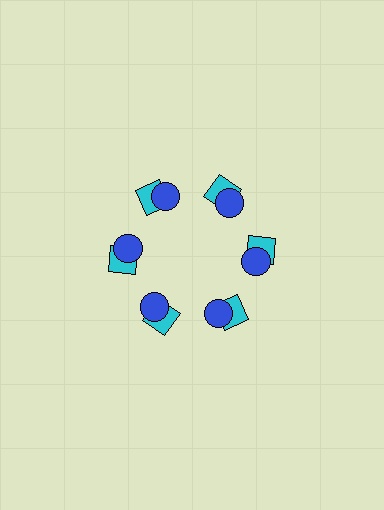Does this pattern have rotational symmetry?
Yes, this pattern has 6-fold rotational symmetry. It looks the same after rotating 60 degrees around the center.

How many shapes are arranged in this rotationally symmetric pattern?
There are 12 shapes, arranged in 6 groups of 2.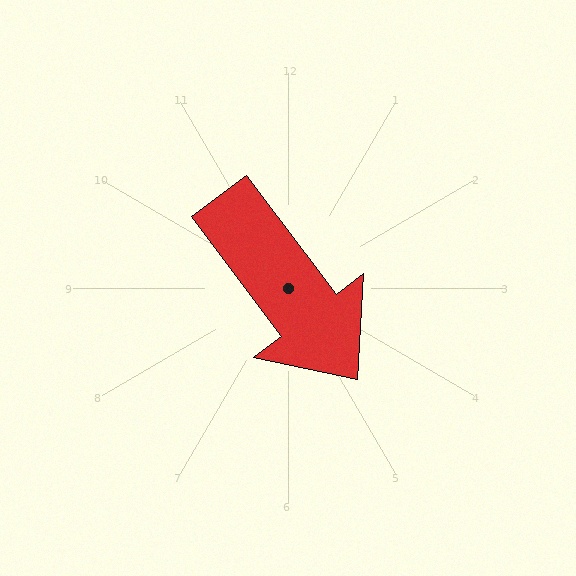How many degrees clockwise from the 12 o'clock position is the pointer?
Approximately 143 degrees.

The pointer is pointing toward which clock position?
Roughly 5 o'clock.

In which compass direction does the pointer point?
Southeast.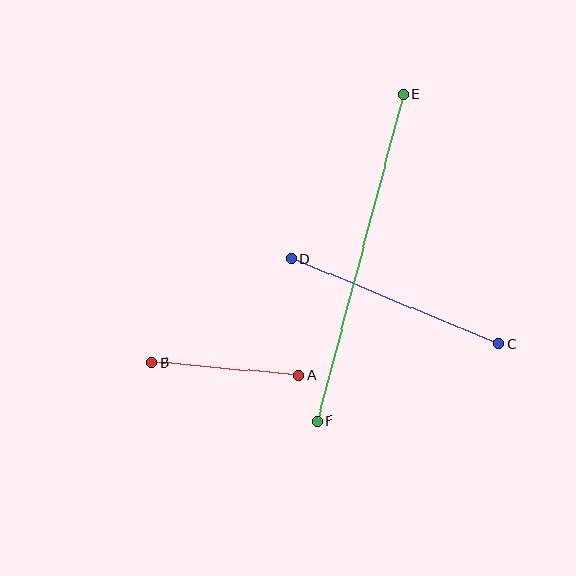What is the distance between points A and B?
The distance is approximately 148 pixels.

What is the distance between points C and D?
The distance is approximately 225 pixels.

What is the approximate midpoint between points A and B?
The midpoint is at approximately (225, 369) pixels.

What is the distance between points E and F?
The distance is approximately 338 pixels.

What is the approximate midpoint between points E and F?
The midpoint is at approximately (360, 258) pixels.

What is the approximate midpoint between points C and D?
The midpoint is at approximately (395, 301) pixels.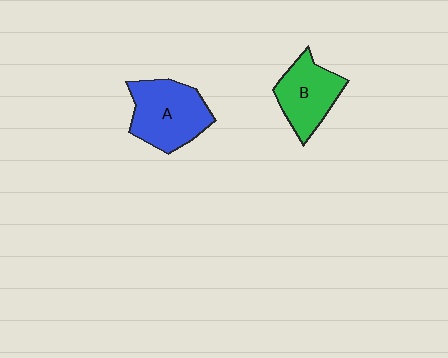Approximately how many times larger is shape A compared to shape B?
Approximately 1.3 times.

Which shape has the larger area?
Shape A (blue).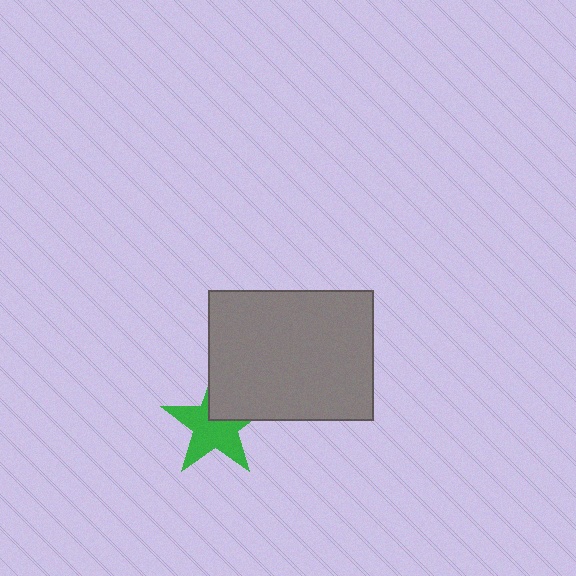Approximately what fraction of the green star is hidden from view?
Roughly 34% of the green star is hidden behind the gray rectangle.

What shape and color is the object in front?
The object in front is a gray rectangle.